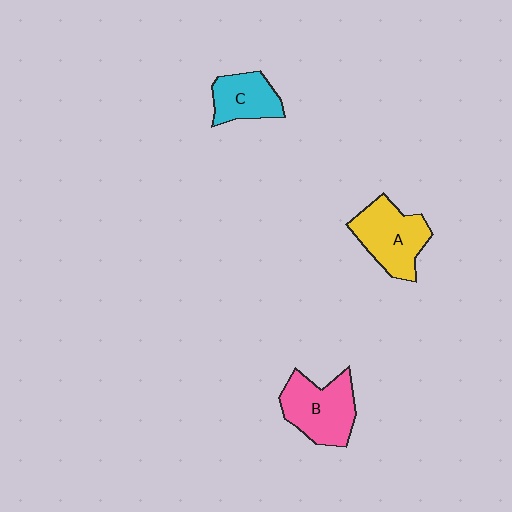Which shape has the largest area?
Shape B (pink).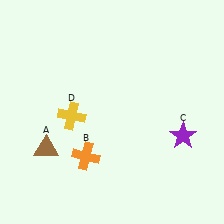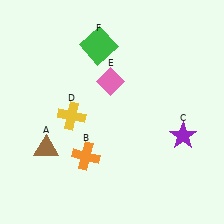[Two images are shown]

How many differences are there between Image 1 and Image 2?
There are 2 differences between the two images.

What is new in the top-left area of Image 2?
A green square (F) was added in the top-left area of Image 2.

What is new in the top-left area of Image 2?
A pink diamond (E) was added in the top-left area of Image 2.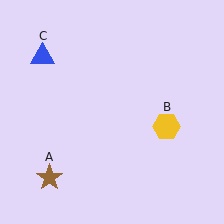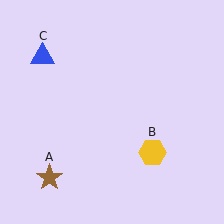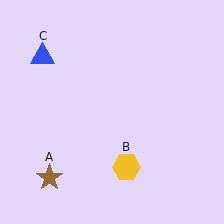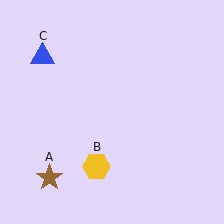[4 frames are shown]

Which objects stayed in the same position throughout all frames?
Brown star (object A) and blue triangle (object C) remained stationary.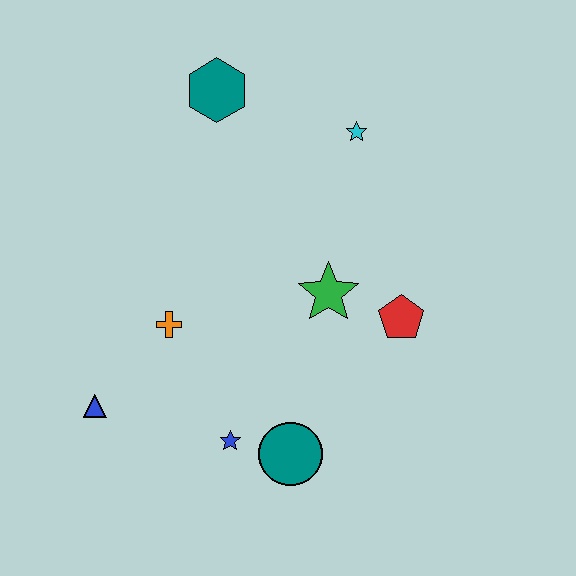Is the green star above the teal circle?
Yes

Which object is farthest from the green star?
The blue triangle is farthest from the green star.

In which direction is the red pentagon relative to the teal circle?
The red pentagon is above the teal circle.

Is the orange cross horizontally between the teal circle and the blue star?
No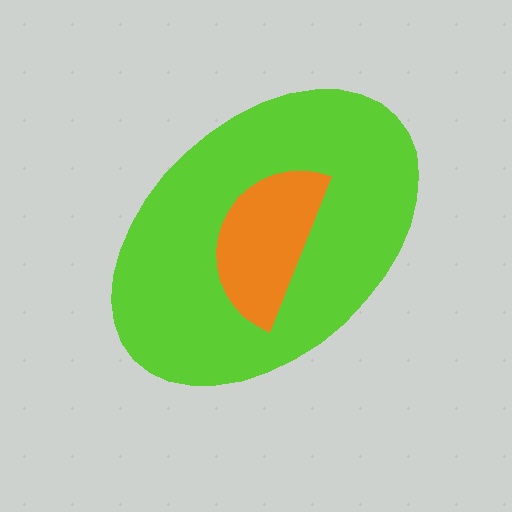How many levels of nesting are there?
2.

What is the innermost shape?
The orange semicircle.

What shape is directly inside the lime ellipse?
The orange semicircle.